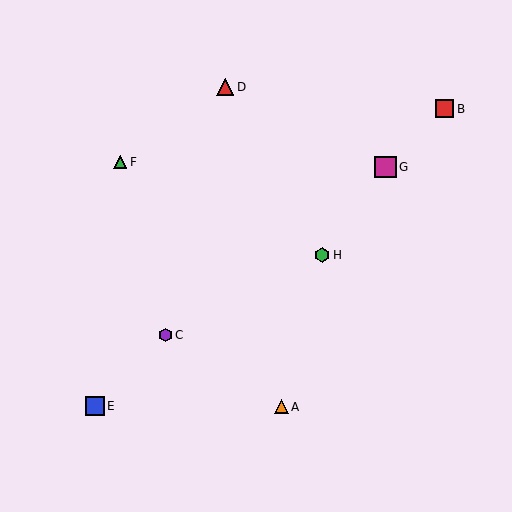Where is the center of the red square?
The center of the red square is at (444, 109).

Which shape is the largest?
The magenta square (labeled G) is the largest.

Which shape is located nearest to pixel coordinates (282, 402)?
The orange triangle (labeled A) at (281, 407) is nearest to that location.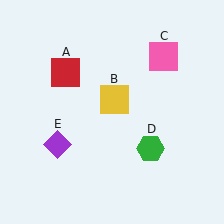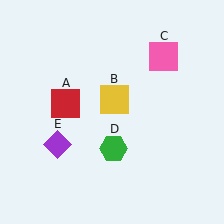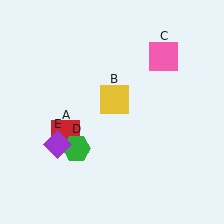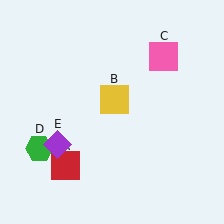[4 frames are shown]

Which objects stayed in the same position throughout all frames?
Yellow square (object B) and pink square (object C) and purple diamond (object E) remained stationary.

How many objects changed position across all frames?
2 objects changed position: red square (object A), green hexagon (object D).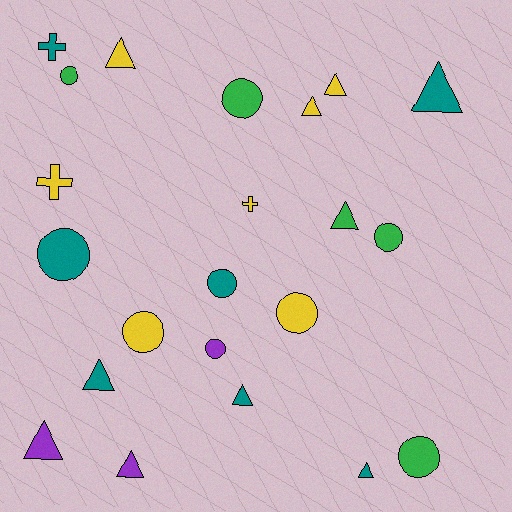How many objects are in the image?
There are 22 objects.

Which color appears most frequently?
Teal, with 7 objects.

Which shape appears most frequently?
Triangle, with 10 objects.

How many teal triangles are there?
There are 4 teal triangles.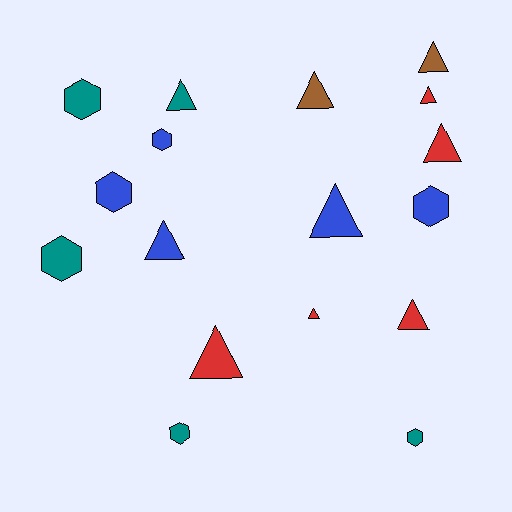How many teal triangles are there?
There is 1 teal triangle.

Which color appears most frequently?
Blue, with 5 objects.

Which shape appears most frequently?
Triangle, with 10 objects.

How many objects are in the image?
There are 17 objects.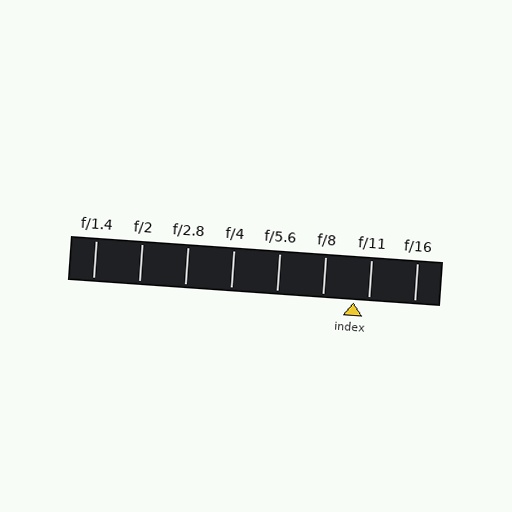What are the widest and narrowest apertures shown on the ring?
The widest aperture shown is f/1.4 and the narrowest is f/16.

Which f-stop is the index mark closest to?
The index mark is closest to f/11.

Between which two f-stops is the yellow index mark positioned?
The index mark is between f/8 and f/11.